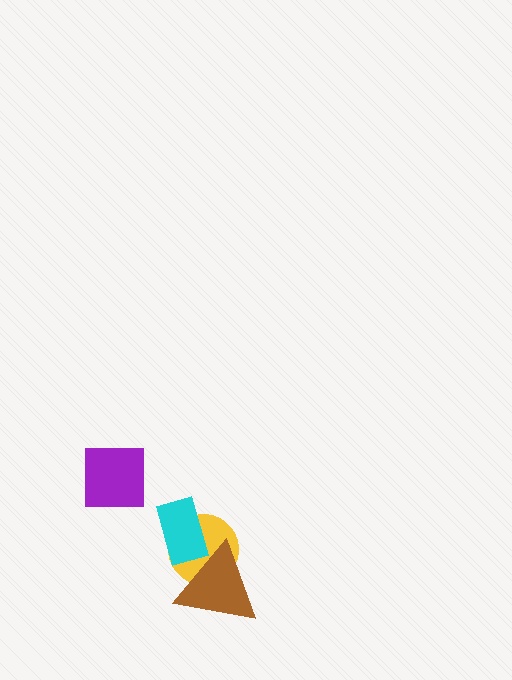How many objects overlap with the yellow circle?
2 objects overlap with the yellow circle.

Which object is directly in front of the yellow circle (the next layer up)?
The brown triangle is directly in front of the yellow circle.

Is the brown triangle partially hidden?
Yes, it is partially covered by another shape.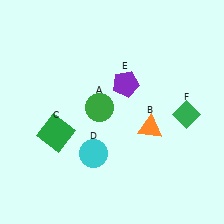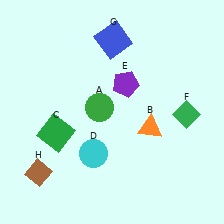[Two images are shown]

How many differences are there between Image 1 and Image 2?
There are 2 differences between the two images.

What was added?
A blue square (G), a brown diamond (H) were added in Image 2.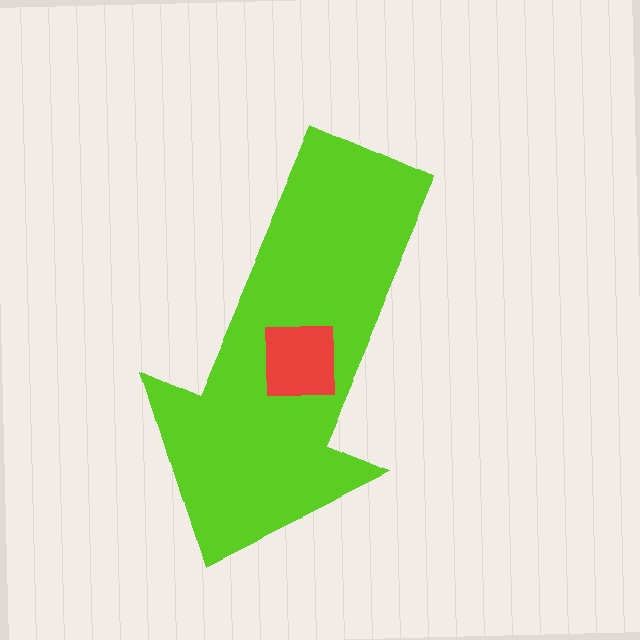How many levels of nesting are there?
2.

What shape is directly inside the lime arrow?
The red square.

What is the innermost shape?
The red square.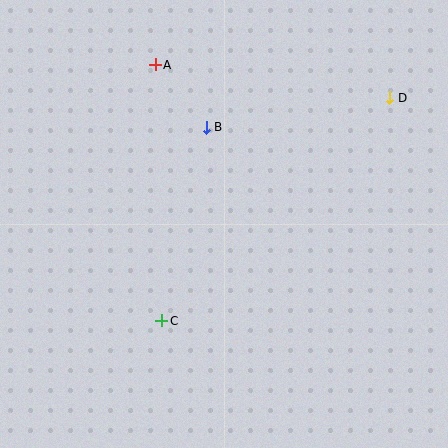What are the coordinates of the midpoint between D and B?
The midpoint between D and B is at (298, 112).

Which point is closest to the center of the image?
Point B at (206, 127) is closest to the center.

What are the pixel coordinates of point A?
Point A is at (155, 65).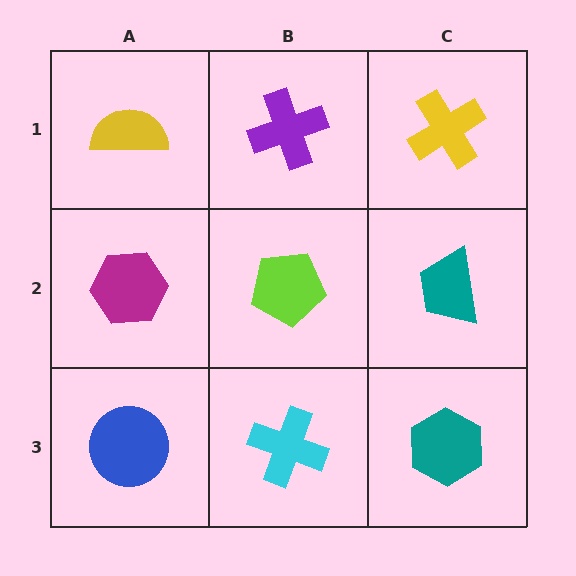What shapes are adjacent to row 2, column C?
A yellow cross (row 1, column C), a teal hexagon (row 3, column C), a lime pentagon (row 2, column B).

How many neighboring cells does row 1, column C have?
2.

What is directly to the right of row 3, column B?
A teal hexagon.